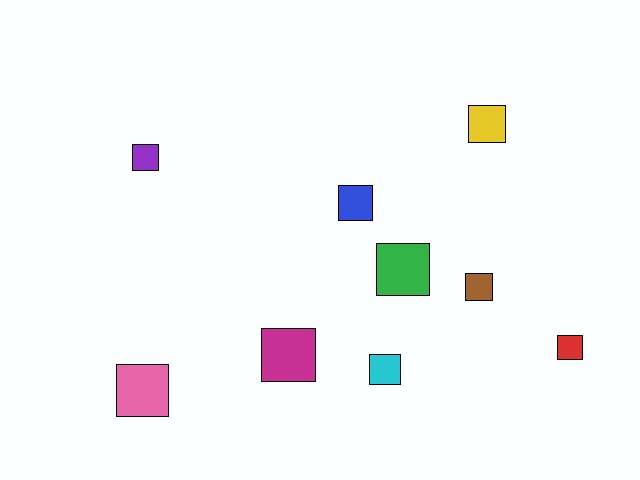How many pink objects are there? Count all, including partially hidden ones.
There is 1 pink object.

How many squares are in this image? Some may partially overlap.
There are 9 squares.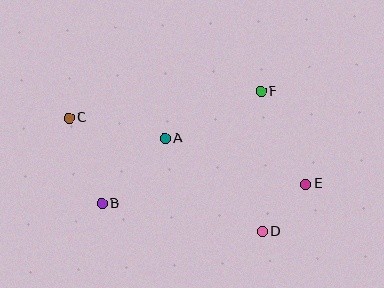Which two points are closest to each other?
Points D and E are closest to each other.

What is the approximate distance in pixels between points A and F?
The distance between A and F is approximately 107 pixels.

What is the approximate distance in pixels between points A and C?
The distance between A and C is approximately 98 pixels.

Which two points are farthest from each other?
Points C and E are farthest from each other.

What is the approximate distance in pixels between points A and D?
The distance between A and D is approximately 135 pixels.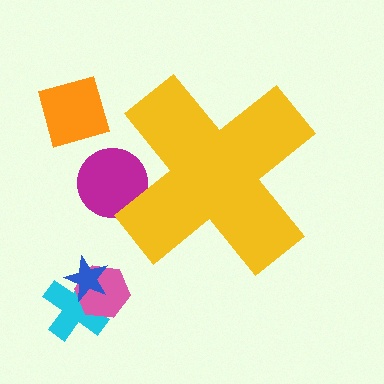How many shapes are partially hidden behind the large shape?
1 shape is partially hidden.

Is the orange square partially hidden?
No, the orange square is fully visible.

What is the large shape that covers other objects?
A yellow cross.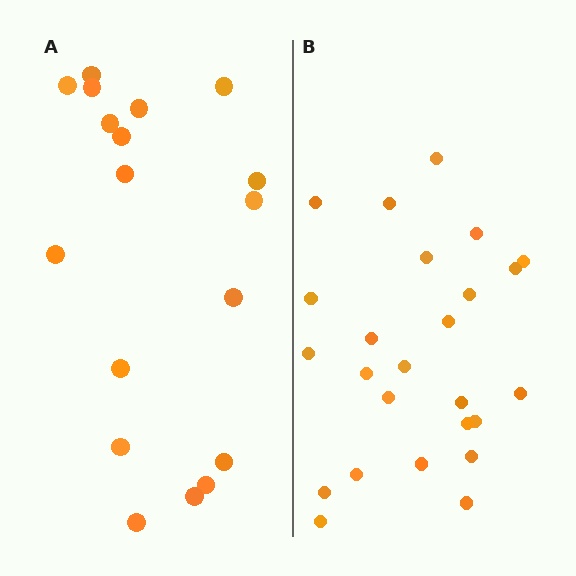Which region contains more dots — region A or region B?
Region B (the right region) has more dots.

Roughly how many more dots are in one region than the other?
Region B has roughly 8 or so more dots than region A.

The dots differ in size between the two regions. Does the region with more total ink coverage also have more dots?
No. Region A has more total ink coverage because its dots are larger, but region B actually contains more individual dots. Total area can be misleading — the number of items is what matters here.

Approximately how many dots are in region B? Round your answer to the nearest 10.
About 20 dots. (The exact count is 25, which rounds to 20.)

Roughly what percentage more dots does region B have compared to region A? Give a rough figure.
About 40% more.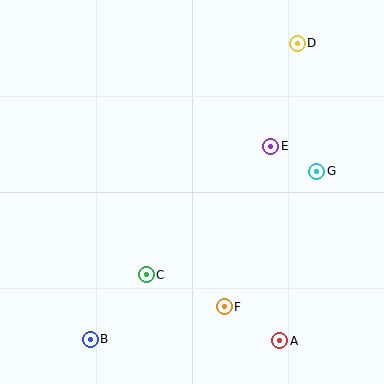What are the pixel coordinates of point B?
Point B is at (90, 339).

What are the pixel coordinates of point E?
Point E is at (271, 146).